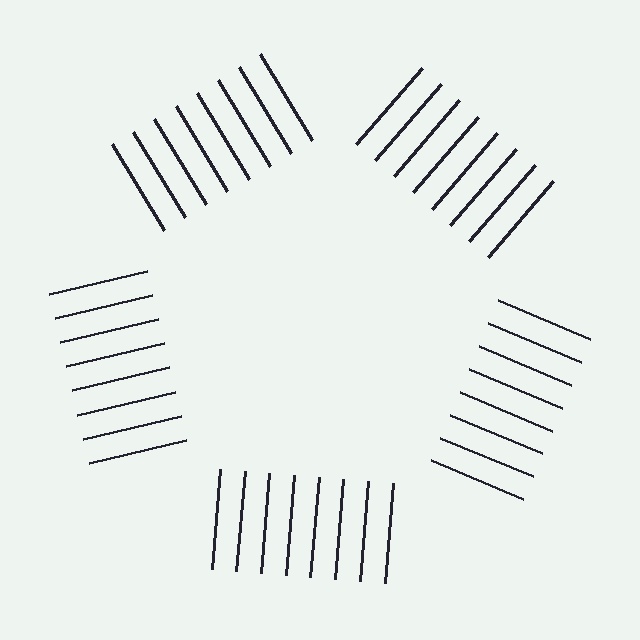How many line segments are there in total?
40 — 8 along each of the 5 edges.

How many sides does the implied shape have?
5 sides — the line-ends trace a pentagon.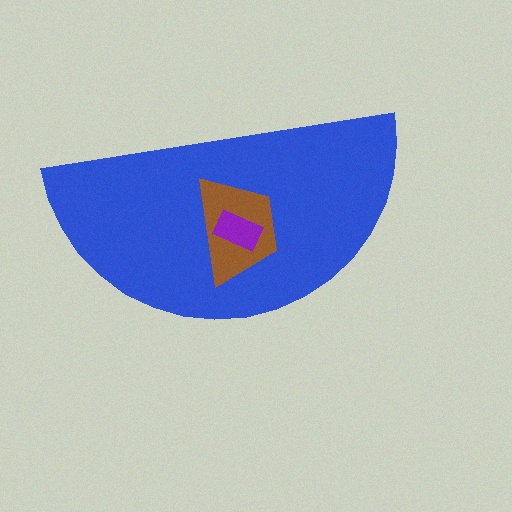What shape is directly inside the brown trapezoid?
The purple rectangle.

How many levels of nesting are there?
3.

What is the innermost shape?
The purple rectangle.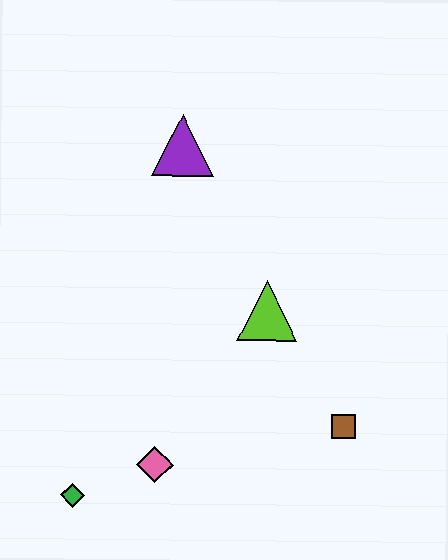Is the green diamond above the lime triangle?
No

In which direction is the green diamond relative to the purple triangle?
The green diamond is below the purple triangle.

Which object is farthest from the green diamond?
The purple triangle is farthest from the green diamond.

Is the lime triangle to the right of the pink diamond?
Yes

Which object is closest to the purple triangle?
The lime triangle is closest to the purple triangle.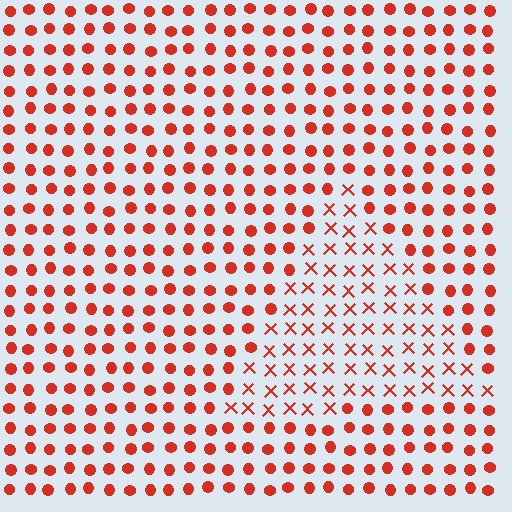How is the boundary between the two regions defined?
The boundary is defined by a change in element shape: X marks inside vs. circles outside. All elements share the same color and spacing.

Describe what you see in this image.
The image is filled with small red elements arranged in a uniform grid. A triangle-shaped region contains X marks, while the surrounding area contains circles. The boundary is defined purely by the change in element shape.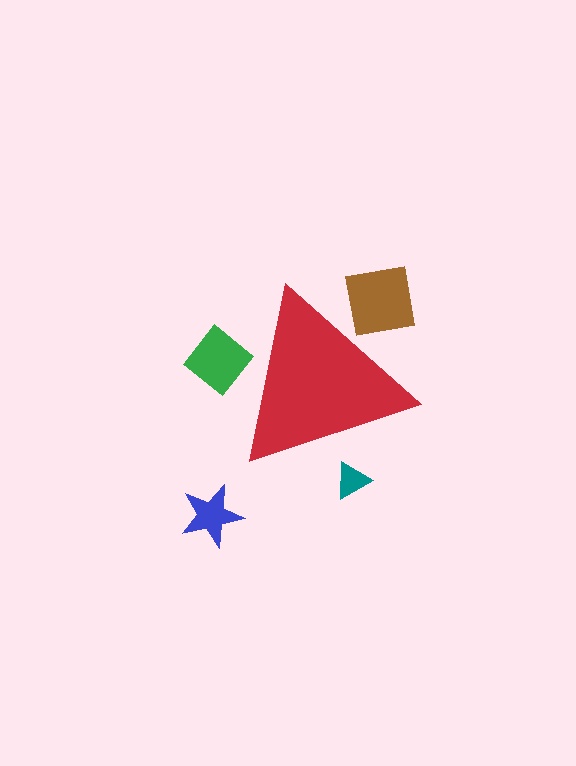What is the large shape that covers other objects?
A red triangle.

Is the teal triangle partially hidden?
Yes, the teal triangle is partially hidden behind the red triangle.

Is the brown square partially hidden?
Yes, the brown square is partially hidden behind the red triangle.